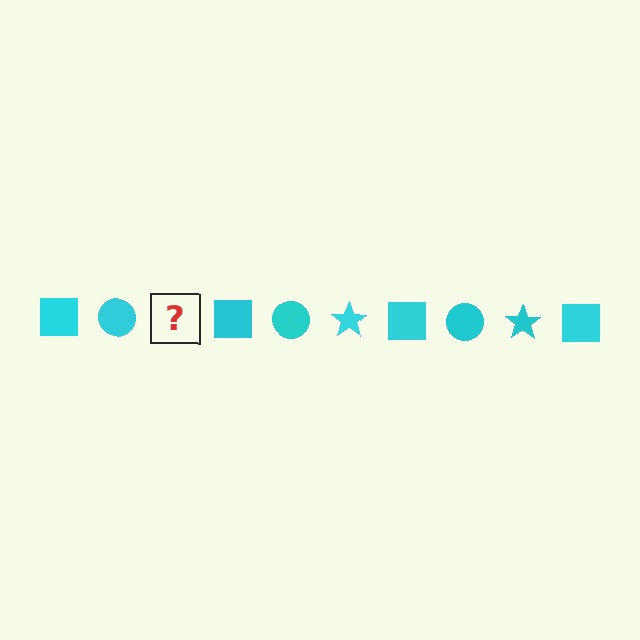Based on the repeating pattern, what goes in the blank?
The blank should be a cyan star.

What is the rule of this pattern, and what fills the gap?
The rule is that the pattern cycles through square, circle, star shapes in cyan. The gap should be filled with a cyan star.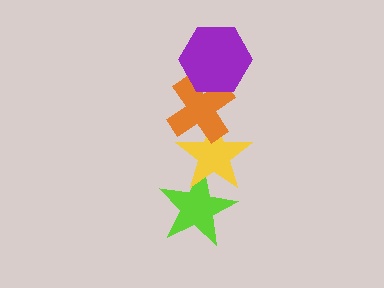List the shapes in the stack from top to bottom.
From top to bottom: the purple hexagon, the orange cross, the yellow star, the lime star.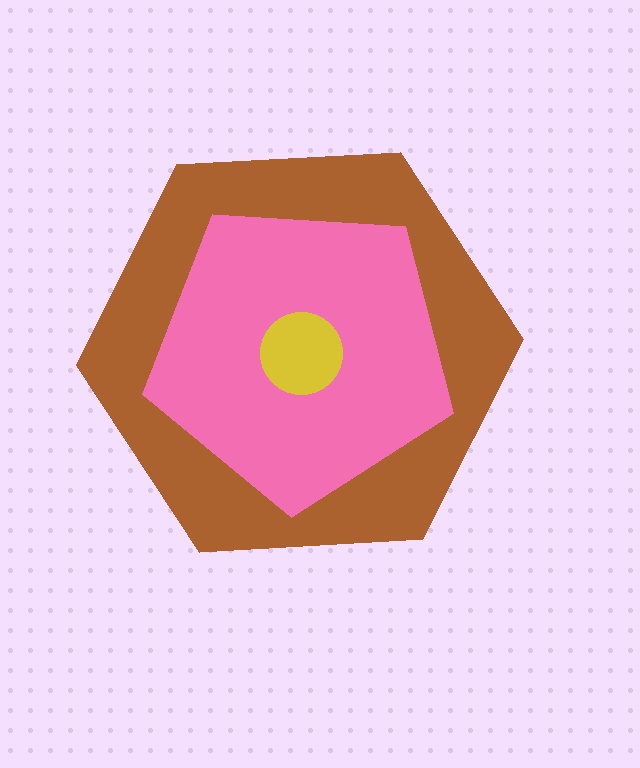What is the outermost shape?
The brown hexagon.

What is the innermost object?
The yellow circle.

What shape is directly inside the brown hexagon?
The pink pentagon.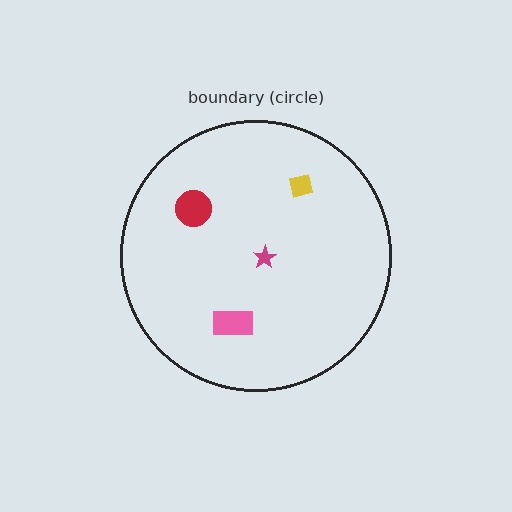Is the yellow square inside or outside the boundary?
Inside.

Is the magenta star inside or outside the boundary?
Inside.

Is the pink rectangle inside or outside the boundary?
Inside.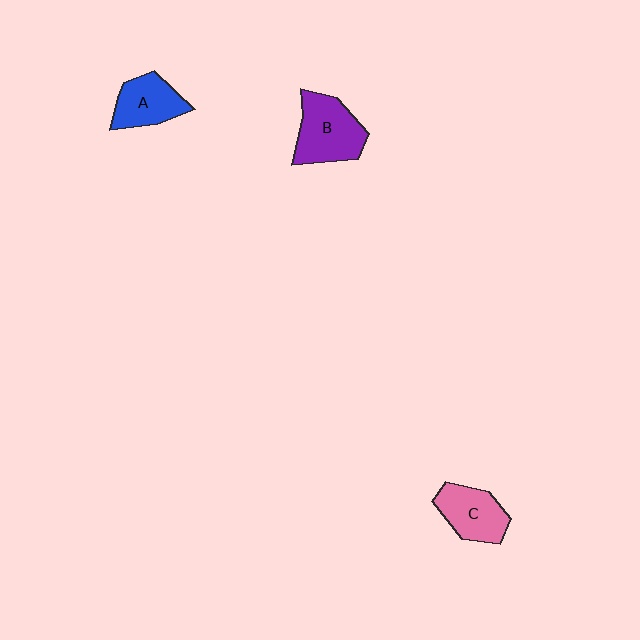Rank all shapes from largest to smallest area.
From largest to smallest: B (purple), C (pink), A (blue).